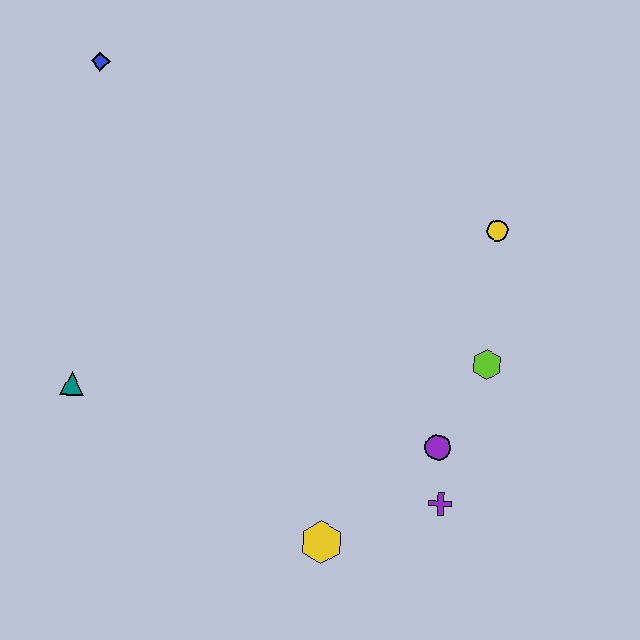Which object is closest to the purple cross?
The purple circle is closest to the purple cross.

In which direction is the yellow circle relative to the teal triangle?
The yellow circle is to the right of the teal triangle.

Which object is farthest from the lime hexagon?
The blue diamond is farthest from the lime hexagon.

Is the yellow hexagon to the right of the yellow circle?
No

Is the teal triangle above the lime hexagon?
No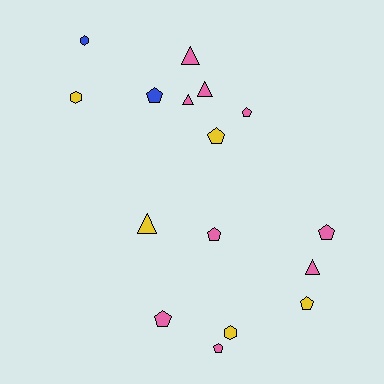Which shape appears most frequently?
Pentagon, with 8 objects.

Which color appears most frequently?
Pink, with 9 objects.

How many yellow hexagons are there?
There are 2 yellow hexagons.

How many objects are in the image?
There are 16 objects.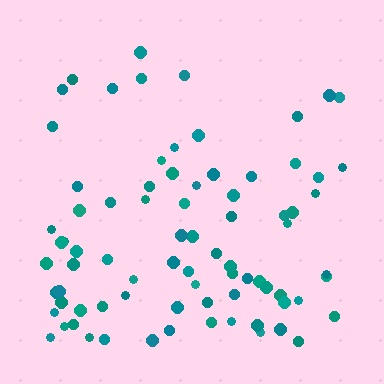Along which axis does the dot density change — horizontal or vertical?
Vertical.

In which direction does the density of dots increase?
From top to bottom, with the bottom side densest.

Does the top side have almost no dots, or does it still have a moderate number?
Still a moderate number, just noticeably fewer than the bottom.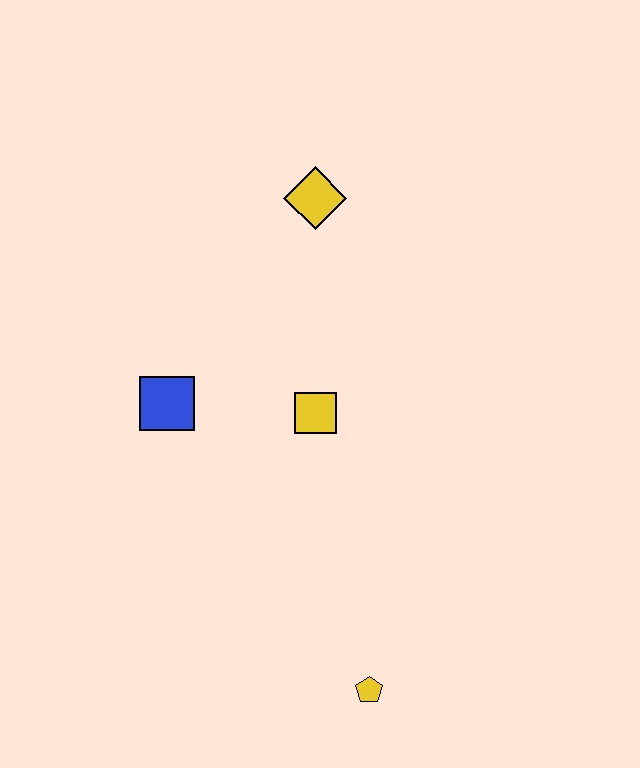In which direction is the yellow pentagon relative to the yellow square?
The yellow pentagon is below the yellow square.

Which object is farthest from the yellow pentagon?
The yellow diamond is farthest from the yellow pentagon.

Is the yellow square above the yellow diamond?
No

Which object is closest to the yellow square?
The blue square is closest to the yellow square.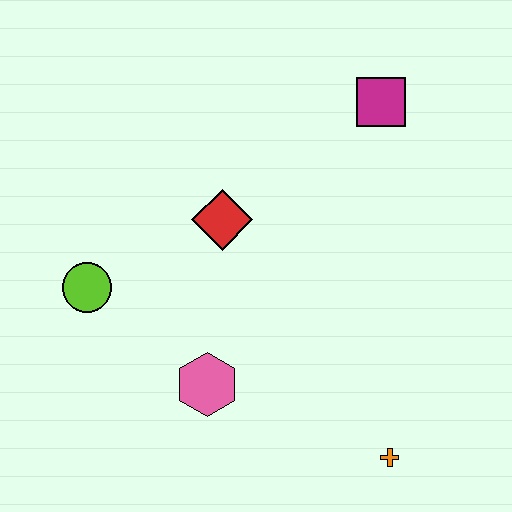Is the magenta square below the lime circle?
No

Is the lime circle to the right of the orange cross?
No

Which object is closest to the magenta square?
The red diamond is closest to the magenta square.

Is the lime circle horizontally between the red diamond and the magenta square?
No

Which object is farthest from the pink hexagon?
The magenta square is farthest from the pink hexagon.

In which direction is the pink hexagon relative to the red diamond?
The pink hexagon is below the red diamond.